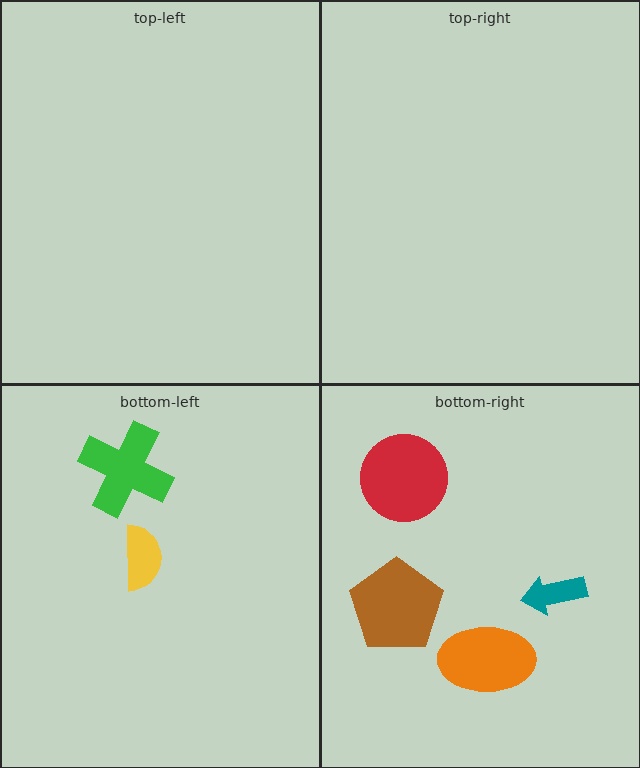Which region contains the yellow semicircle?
The bottom-left region.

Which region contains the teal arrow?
The bottom-right region.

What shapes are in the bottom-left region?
The yellow semicircle, the green cross.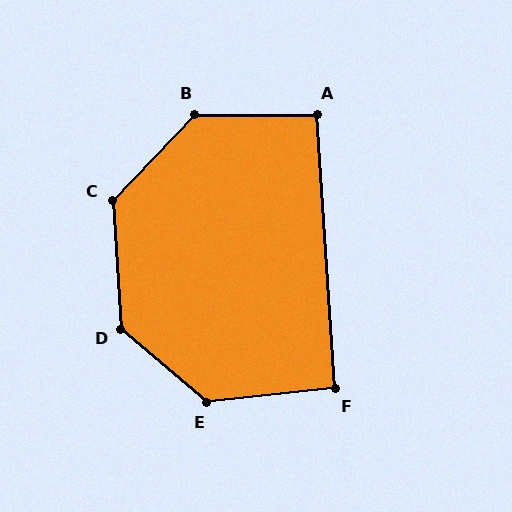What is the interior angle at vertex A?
Approximately 94 degrees (approximately right).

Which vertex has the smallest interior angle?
F, at approximately 93 degrees.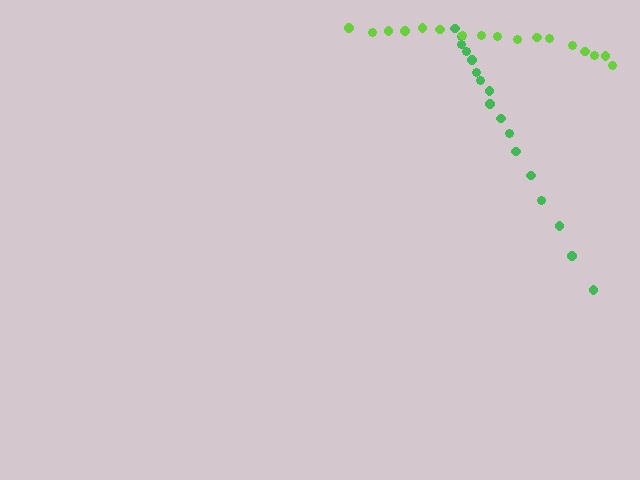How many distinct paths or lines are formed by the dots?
There are 2 distinct paths.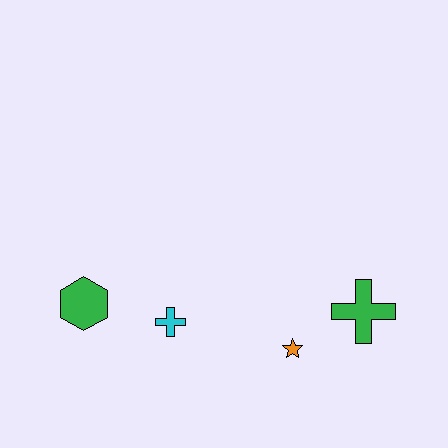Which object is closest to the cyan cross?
The green hexagon is closest to the cyan cross.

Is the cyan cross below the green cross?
Yes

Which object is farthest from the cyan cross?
The green cross is farthest from the cyan cross.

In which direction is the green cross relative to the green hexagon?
The green cross is to the right of the green hexagon.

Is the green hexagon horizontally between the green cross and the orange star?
No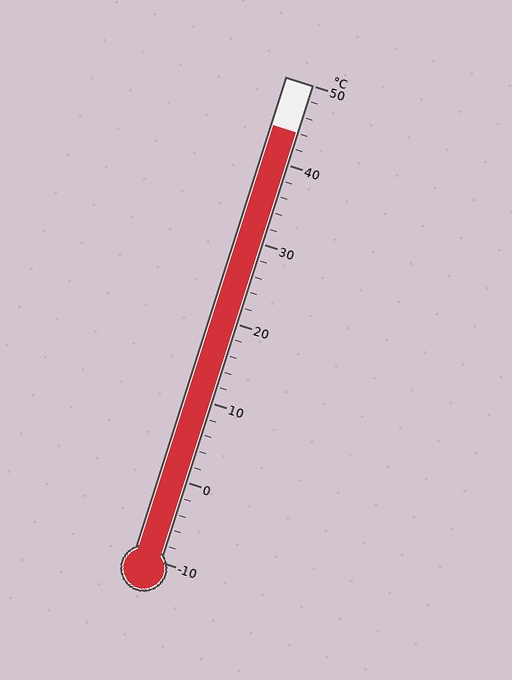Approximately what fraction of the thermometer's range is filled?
The thermometer is filled to approximately 90% of its range.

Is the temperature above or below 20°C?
The temperature is above 20°C.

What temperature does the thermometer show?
The thermometer shows approximately 44°C.